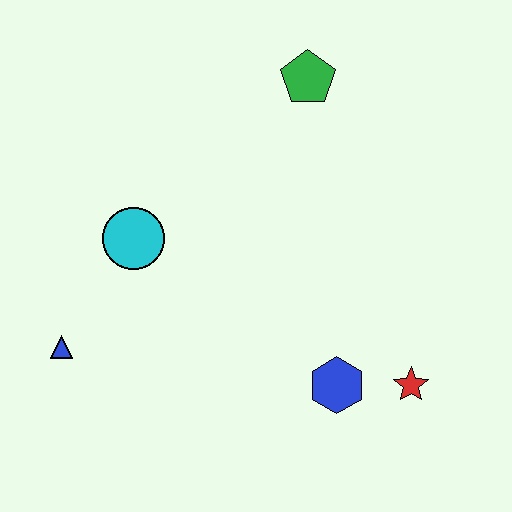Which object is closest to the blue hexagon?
The red star is closest to the blue hexagon.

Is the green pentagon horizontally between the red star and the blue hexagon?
No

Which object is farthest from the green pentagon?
The blue triangle is farthest from the green pentagon.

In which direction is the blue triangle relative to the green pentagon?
The blue triangle is below the green pentagon.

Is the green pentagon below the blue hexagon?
No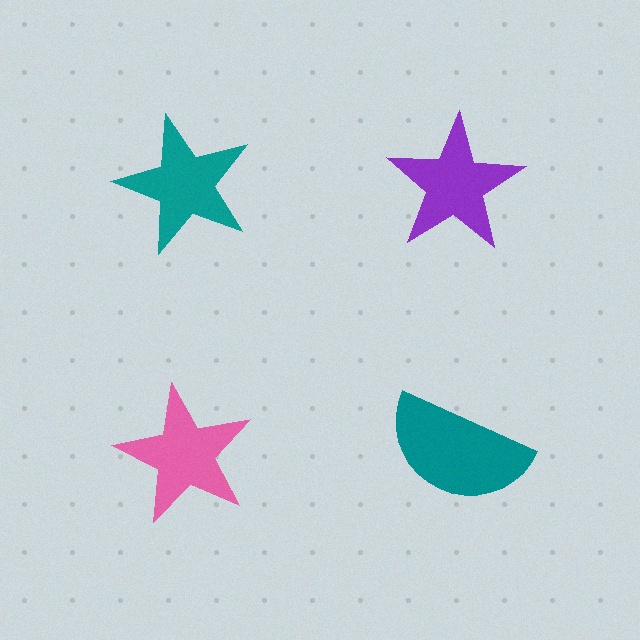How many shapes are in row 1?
2 shapes.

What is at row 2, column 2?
A teal semicircle.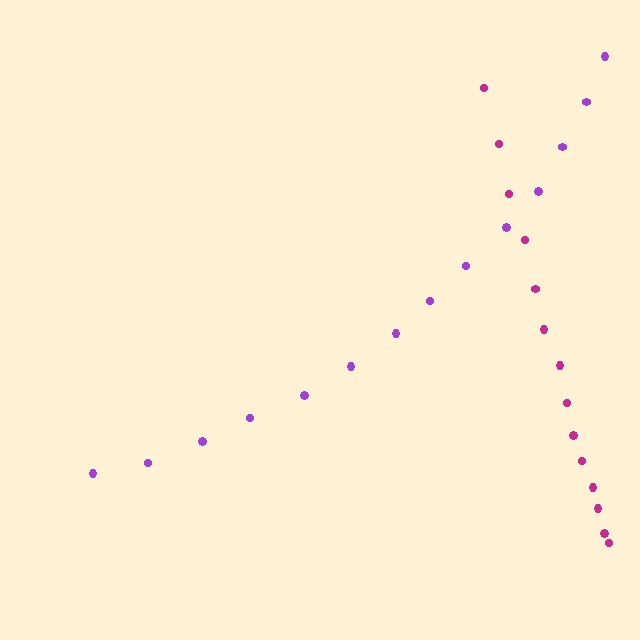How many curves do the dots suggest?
There are 2 distinct paths.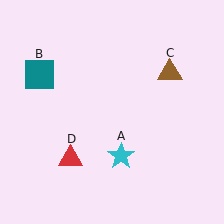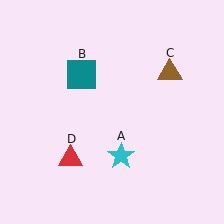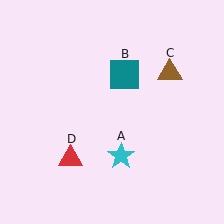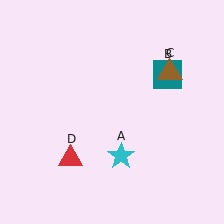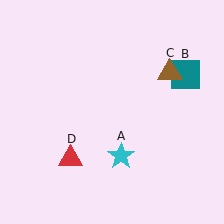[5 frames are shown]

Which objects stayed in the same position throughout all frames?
Cyan star (object A) and brown triangle (object C) and red triangle (object D) remained stationary.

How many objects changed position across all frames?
1 object changed position: teal square (object B).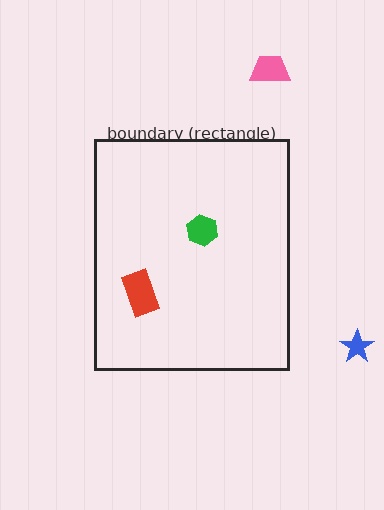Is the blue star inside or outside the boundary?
Outside.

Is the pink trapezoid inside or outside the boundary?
Outside.